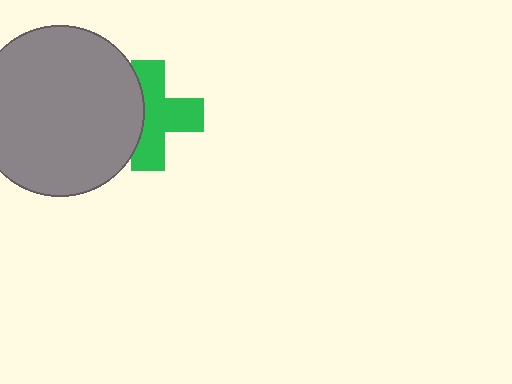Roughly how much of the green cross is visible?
Most of it is visible (roughly 66%).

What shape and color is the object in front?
The object in front is a gray circle.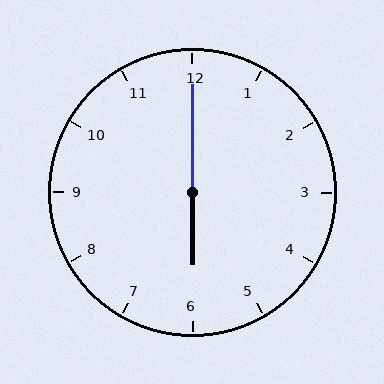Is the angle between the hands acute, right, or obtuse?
It is obtuse.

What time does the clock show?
6:00.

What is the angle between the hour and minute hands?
Approximately 180 degrees.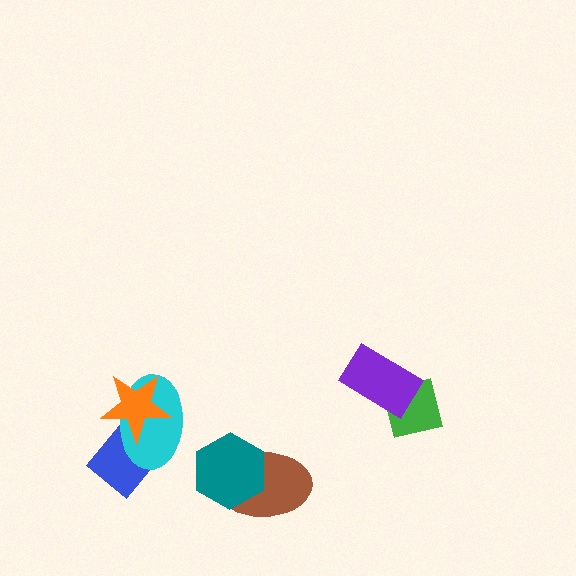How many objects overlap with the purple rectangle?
1 object overlaps with the purple rectangle.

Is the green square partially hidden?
Yes, it is partially covered by another shape.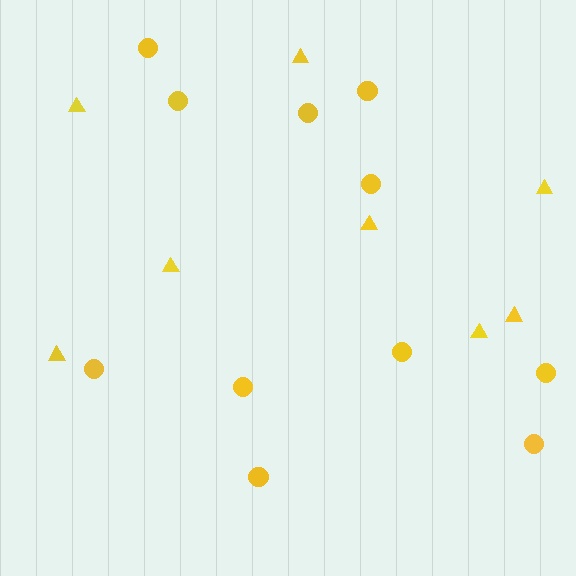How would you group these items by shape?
There are 2 groups: one group of triangles (8) and one group of circles (11).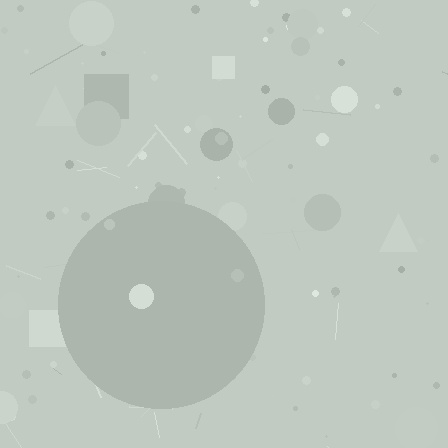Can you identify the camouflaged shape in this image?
The camouflaged shape is a circle.